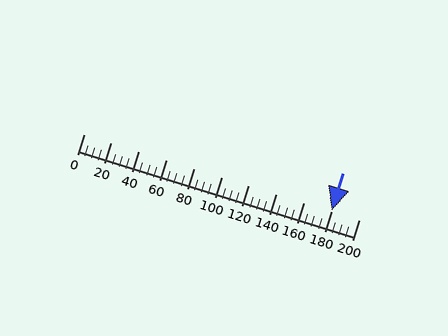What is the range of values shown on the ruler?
The ruler shows values from 0 to 200.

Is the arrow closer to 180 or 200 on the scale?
The arrow is closer to 180.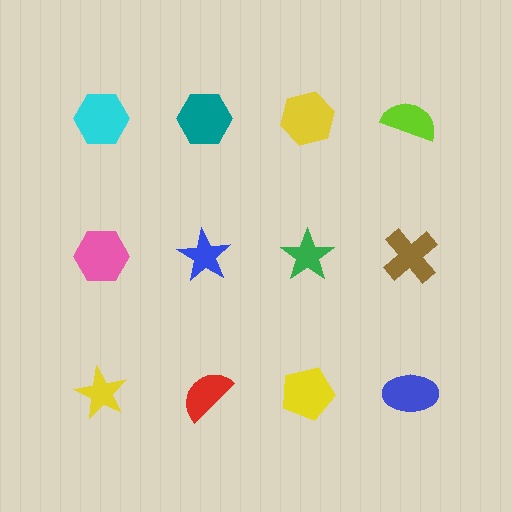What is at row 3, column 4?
A blue ellipse.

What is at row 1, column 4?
A lime semicircle.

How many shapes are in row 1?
4 shapes.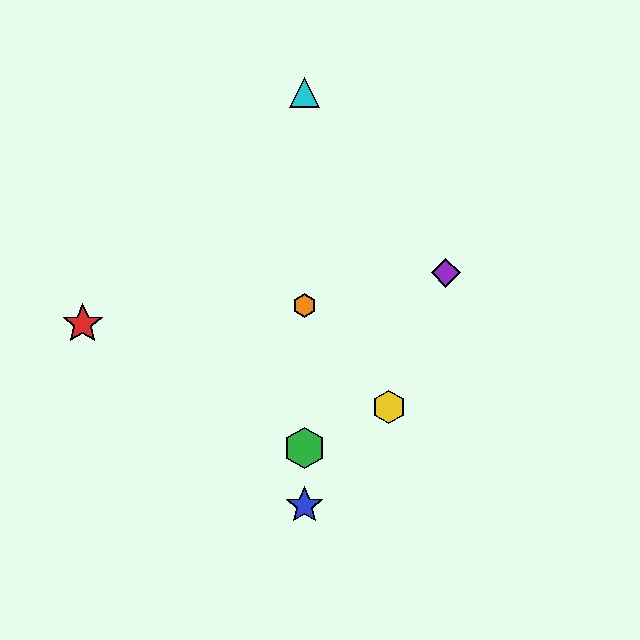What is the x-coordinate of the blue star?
The blue star is at x≈304.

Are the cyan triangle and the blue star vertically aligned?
Yes, both are at x≈304.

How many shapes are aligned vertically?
4 shapes (the blue star, the green hexagon, the orange hexagon, the cyan triangle) are aligned vertically.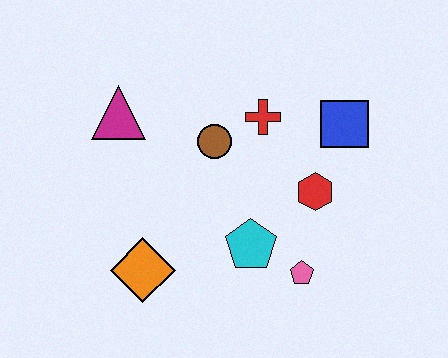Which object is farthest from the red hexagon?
The magenta triangle is farthest from the red hexagon.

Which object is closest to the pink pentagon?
The cyan pentagon is closest to the pink pentagon.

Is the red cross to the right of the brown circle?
Yes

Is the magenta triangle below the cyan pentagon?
No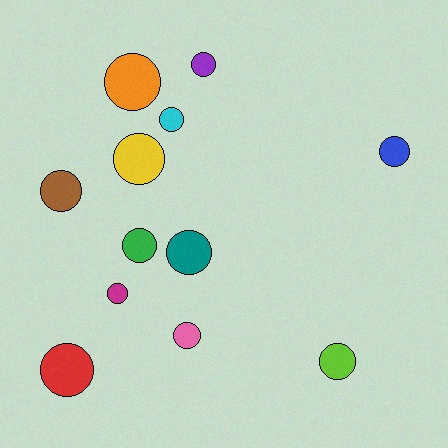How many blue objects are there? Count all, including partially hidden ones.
There is 1 blue object.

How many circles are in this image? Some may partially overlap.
There are 12 circles.